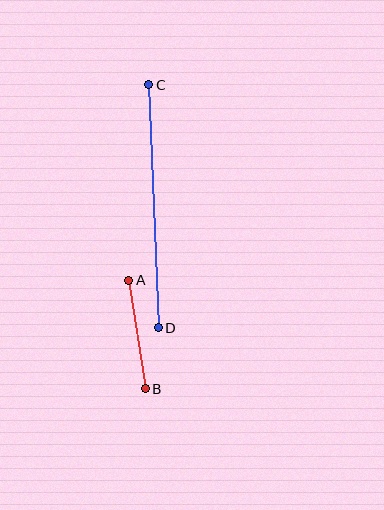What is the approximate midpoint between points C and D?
The midpoint is at approximately (153, 206) pixels.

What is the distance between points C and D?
The distance is approximately 243 pixels.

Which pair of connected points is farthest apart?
Points C and D are farthest apart.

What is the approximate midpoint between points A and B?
The midpoint is at approximately (137, 335) pixels.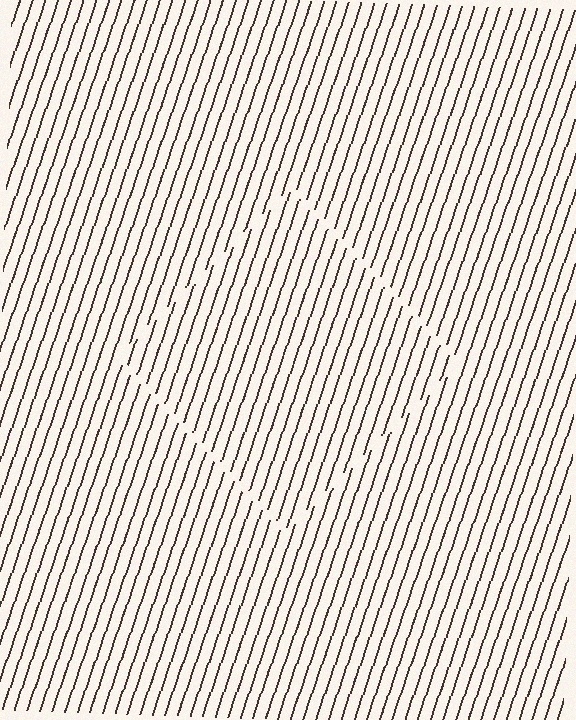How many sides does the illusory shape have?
4 sides — the line-ends trace a square.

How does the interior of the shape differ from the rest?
The interior of the shape contains the same grating, shifted by half a period — the contour is defined by the phase discontinuity where line-ends from the inner and outer gratings abut.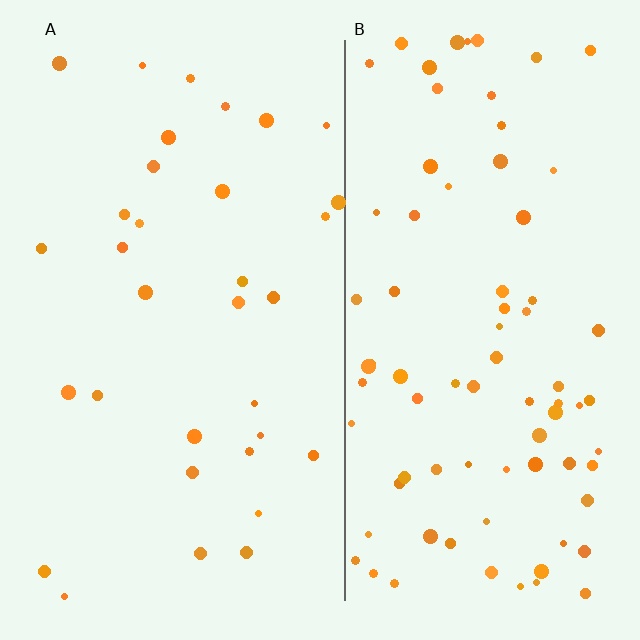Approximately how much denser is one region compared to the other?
Approximately 2.5× — region B over region A.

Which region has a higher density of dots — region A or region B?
B (the right).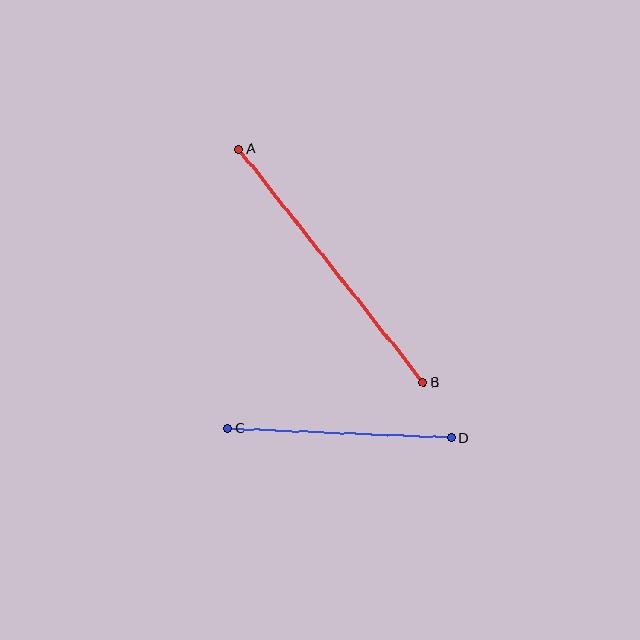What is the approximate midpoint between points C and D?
The midpoint is at approximately (340, 433) pixels.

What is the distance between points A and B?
The distance is approximately 297 pixels.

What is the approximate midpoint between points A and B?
The midpoint is at approximately (331, 266) pixels.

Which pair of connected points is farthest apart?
Points A and B are farthest apart.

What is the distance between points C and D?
The distance is approximately 223 pixels.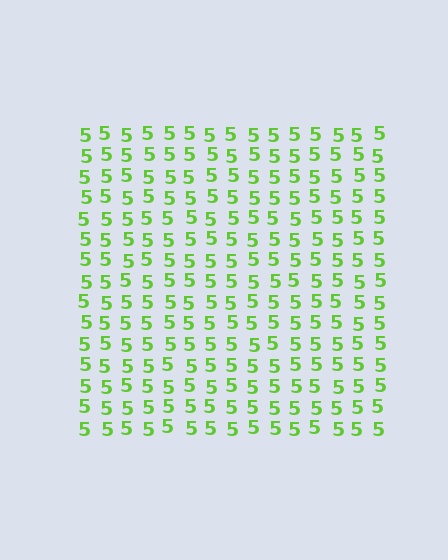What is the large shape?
The large shape is a square.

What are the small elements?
The small elements are digit 5's.